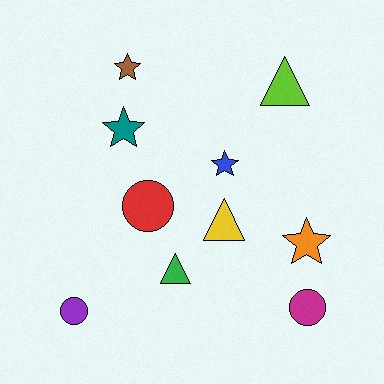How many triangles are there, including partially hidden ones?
There are 3 triangles.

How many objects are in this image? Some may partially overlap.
There are 10 objects.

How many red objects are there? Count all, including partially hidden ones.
There is 1 red object.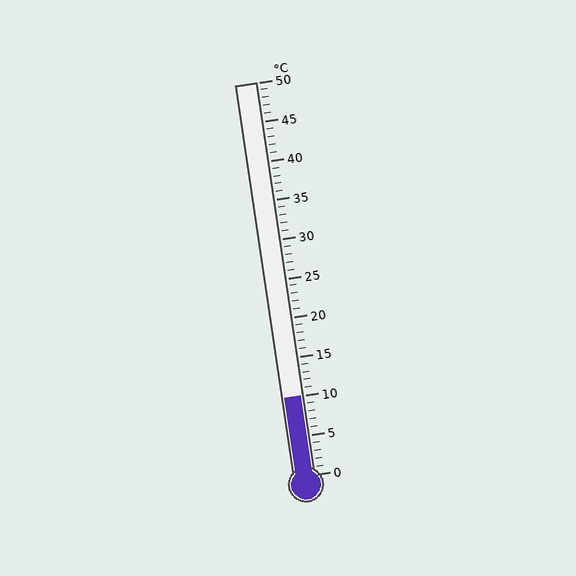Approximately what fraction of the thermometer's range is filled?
The thermometer is filled to approximately 20% of its range.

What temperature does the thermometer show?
The thermometer shows approximately 10°C.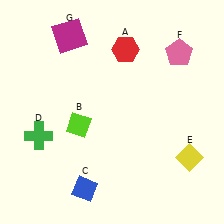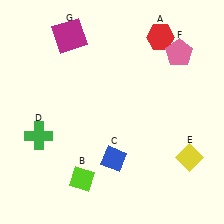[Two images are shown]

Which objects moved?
The objects that moved are: the red hexagon (A), the lime diamond (B), the blue diamond (C).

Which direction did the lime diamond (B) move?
The lime diamond (B) moved down.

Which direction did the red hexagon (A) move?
The red hexagon (A) moved right.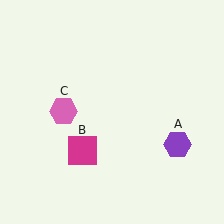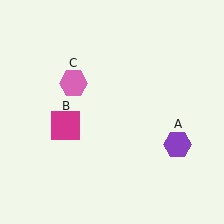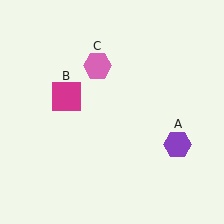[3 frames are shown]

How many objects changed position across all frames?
2 objects changed position: magenta square (object B), pink hexagon (object C).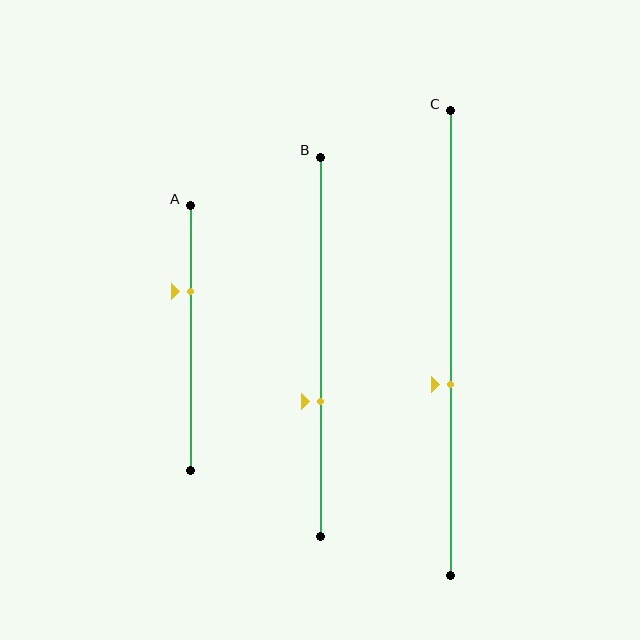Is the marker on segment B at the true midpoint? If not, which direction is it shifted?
No, the marker on segment B is shifted downward by about 14% of the segment length.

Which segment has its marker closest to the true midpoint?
Segment C has its marker closest to the true midpoint.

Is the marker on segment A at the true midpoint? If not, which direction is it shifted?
No, the marker on segment A is shifted upward by about 18% of the segment length.